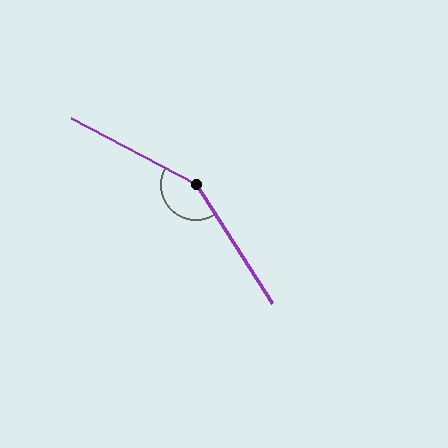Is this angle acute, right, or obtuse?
It is obtuse.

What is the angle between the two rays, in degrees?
Approximately 151 degrees.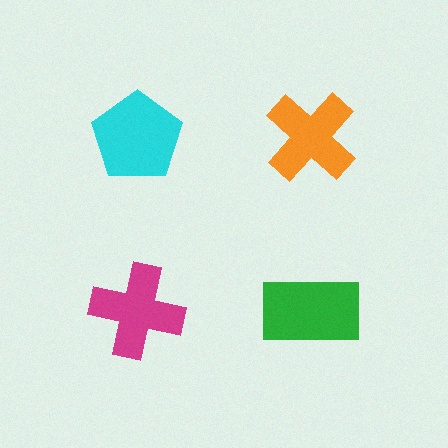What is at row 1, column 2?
An orange cross.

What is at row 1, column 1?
A cyan pentagon.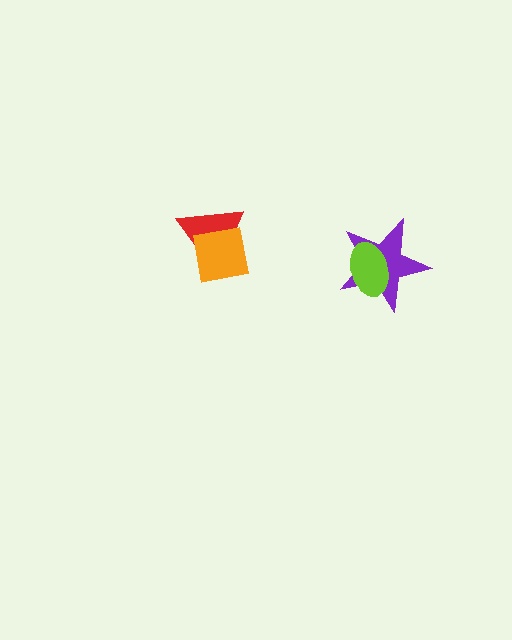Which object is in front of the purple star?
The lime ellipse is in front of the purple star.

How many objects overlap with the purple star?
1 object overlaps with the purple star.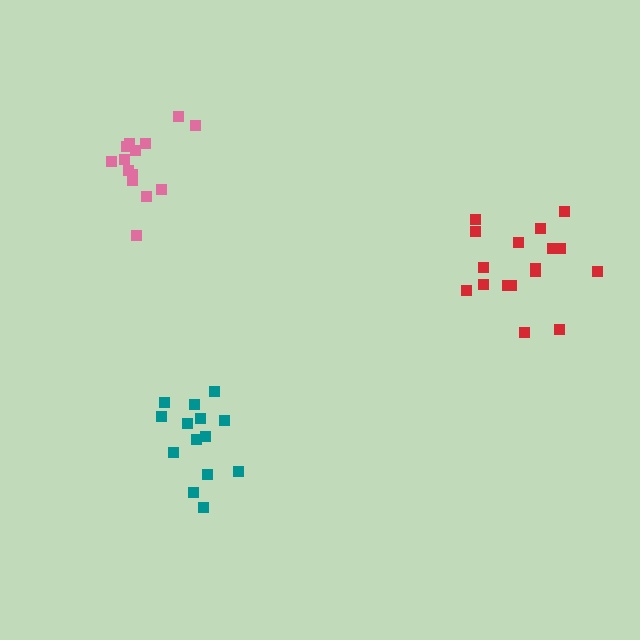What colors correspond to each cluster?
The clusters are colored: red, pink, teal.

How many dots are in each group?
Group 1: 17 dots, Group 2: 14 dots, Group 3: 14 dots (45 total).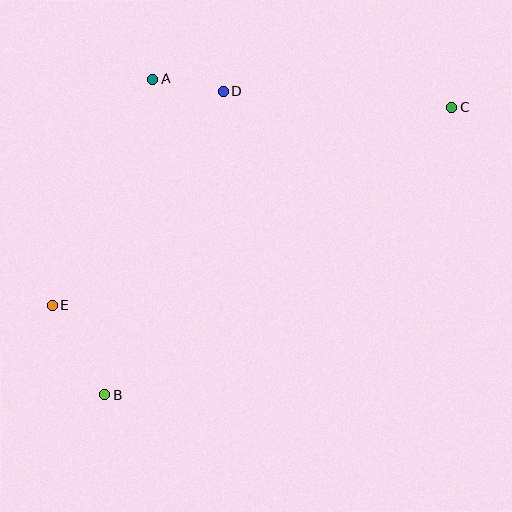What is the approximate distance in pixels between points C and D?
The distance between C and D is approximately 229 pixels.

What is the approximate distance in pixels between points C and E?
The distance between C and E is approximately 446 pixels.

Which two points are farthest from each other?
Points B and C are farthest from each other.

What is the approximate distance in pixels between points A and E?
The distance between A and E is approximately 248 pixels.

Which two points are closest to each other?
Points A and D are closest to each other.